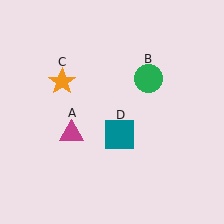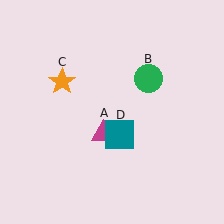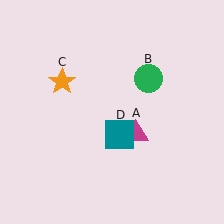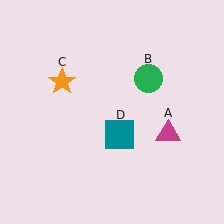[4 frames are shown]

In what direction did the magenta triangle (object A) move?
The magenta triangle (object A) moved right.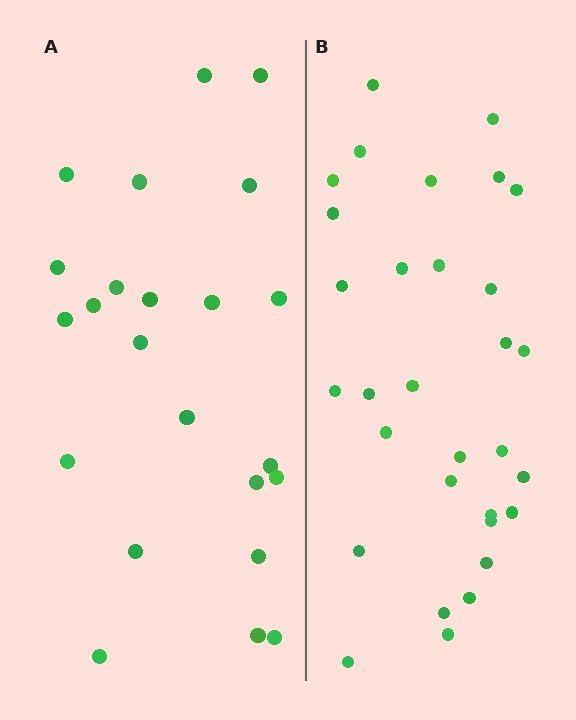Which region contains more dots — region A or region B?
Region B (the right region) has more dots.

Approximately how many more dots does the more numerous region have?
Region B has roughly 8 or so more dots than region A.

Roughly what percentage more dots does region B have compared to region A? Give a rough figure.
About 35% more.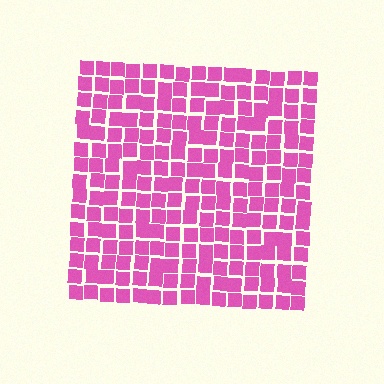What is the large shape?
The large shape is a square.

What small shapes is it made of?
It is made of small squares.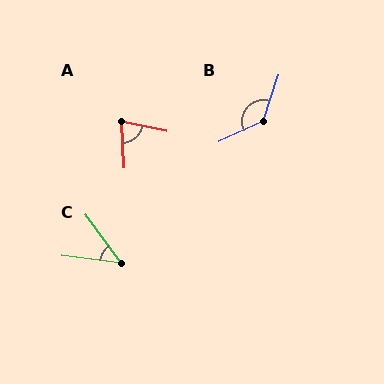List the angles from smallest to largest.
C (46°), A (75°), B (134°).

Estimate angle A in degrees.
Approximately 75 degrees.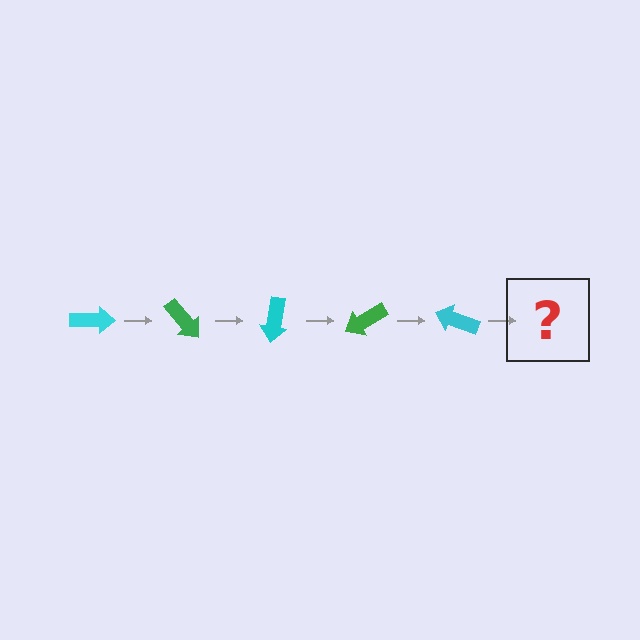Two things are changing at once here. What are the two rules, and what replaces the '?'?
The two rules are that it rotates 50 degrees each step and the color cycles through cyan and green. The '?' should be a green arrow, rotated 250 degrees from the start.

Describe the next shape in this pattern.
It should be a green arrow, rotated 250 degrees from the start.